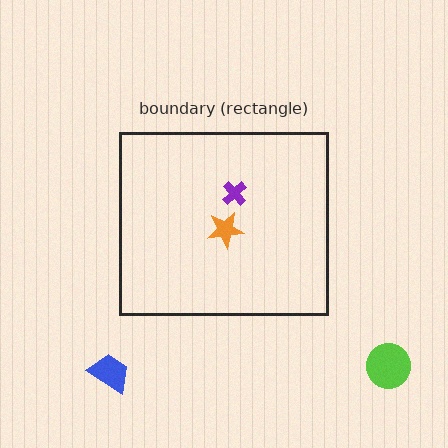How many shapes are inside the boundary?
2 inside, 2 outside.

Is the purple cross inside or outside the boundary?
Inside.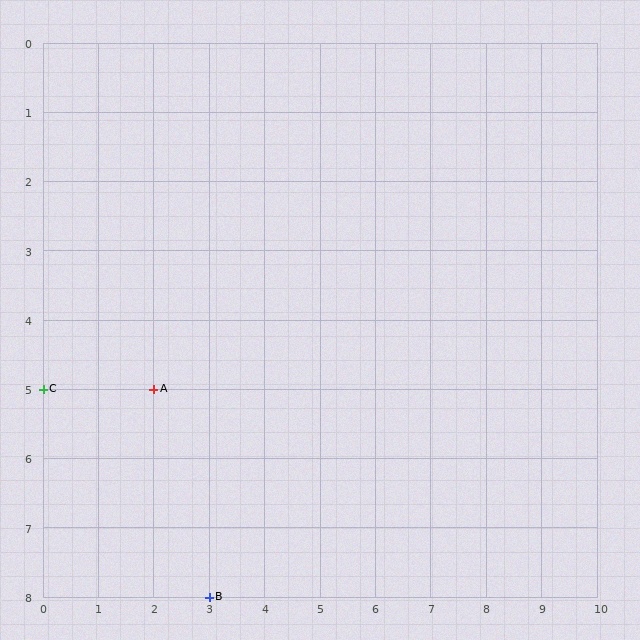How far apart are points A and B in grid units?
Points A and B are 1 column and 3 rows apart (about 3.2 grid units diagonally).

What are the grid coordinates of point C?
Point C is at grid coordinates (0, 5).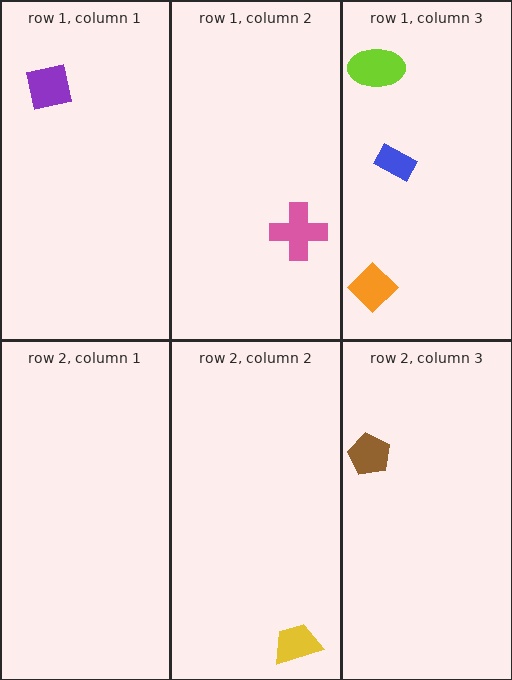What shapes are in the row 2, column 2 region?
The yellow trapezoid.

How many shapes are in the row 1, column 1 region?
1.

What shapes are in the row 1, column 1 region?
The purple square.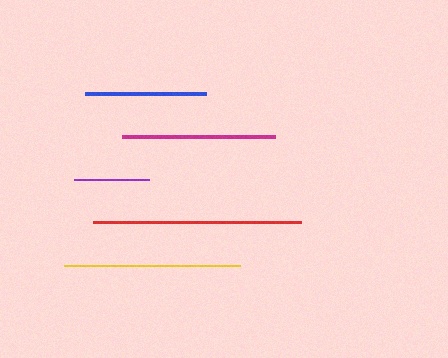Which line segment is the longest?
The red line is the longest at approximately 207 pixels.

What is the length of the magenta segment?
The magenta segment is approximately 152 pixels long.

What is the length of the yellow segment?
The yellow segment is approximately 176 pixels long.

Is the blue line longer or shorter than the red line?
The red line is longer than the blue line.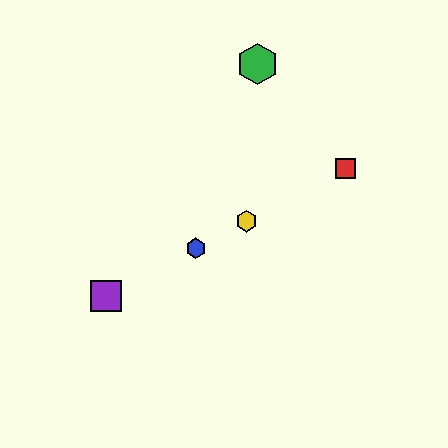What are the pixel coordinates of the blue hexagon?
The blue hexagon is at (196, 248).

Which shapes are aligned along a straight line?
The red square, the blue hexagon, the yellow hexagon, the purple square are aligned along a straight line.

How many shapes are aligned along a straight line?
4 shapes (the red square, the blue hexagon, the yellow hexagon, the purple square) are aligned along a straight line.